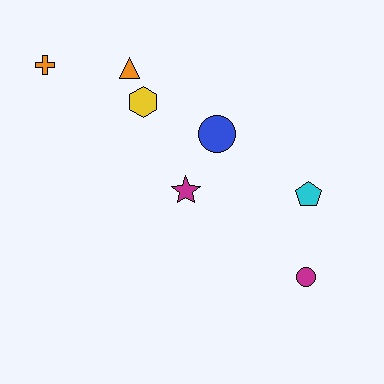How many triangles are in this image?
There is 1 triangle.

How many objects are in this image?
There are 7 objects.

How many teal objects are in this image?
There are no teal objects.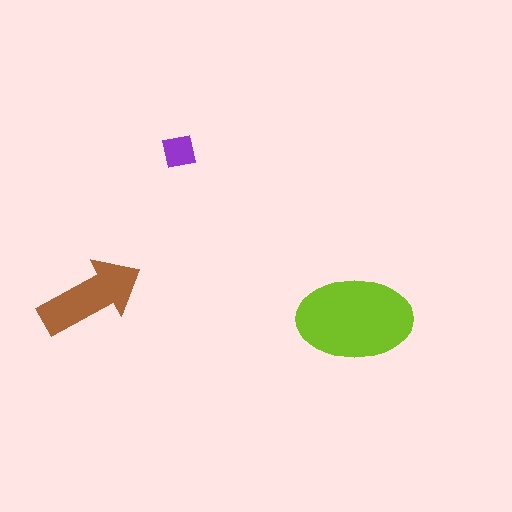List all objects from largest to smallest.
The lime ellipse, the brown arrow, the purple square.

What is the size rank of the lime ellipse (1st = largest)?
1st.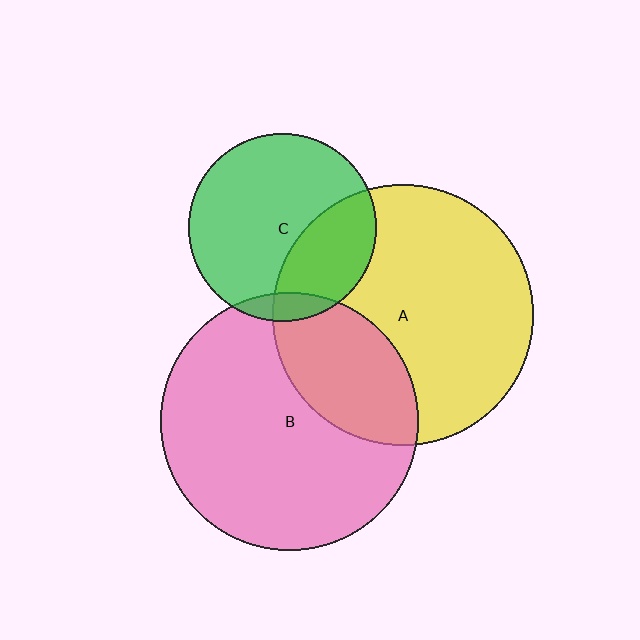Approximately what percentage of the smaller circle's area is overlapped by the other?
Approximately 10%.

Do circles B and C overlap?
Yes.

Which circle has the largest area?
Circle A (yellow).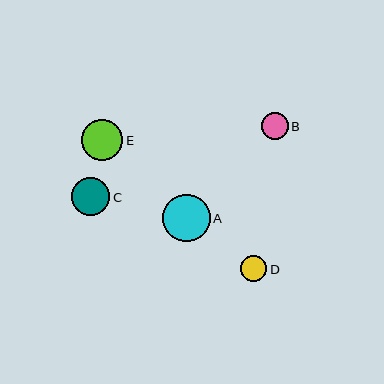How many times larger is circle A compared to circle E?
Circle A is approximately 1.2 times the size of circle E.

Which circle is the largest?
Circle A is the largest with a size of approximately 47 pixels.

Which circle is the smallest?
Circle D is the smallest with a size of approximately 26 pixels.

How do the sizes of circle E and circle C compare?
Circle E and circle C are approximately the same size.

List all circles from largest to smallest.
From largest to smallest: A, E, C, B, D.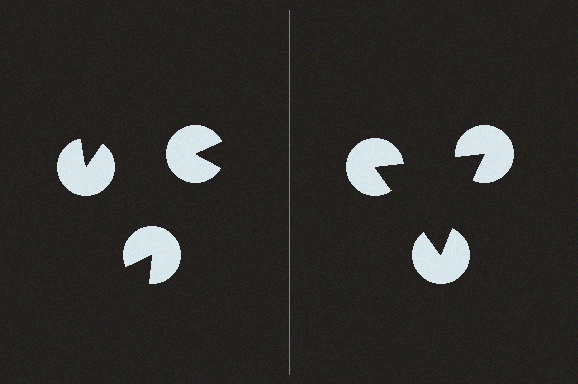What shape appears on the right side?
An illusory triangle.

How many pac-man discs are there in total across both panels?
6 — 3 on each side.